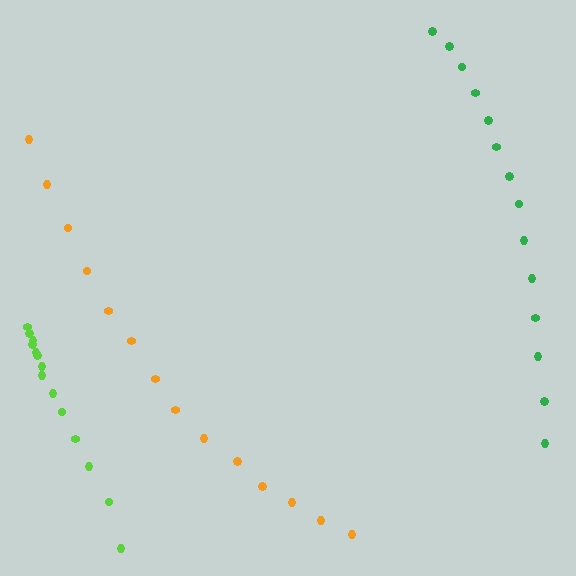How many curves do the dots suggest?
There are 3 distinct paths.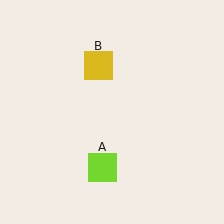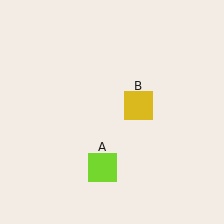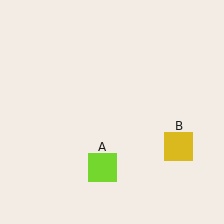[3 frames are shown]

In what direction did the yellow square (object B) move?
The yellow square (object B) moved down and to the right.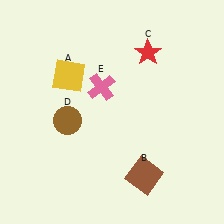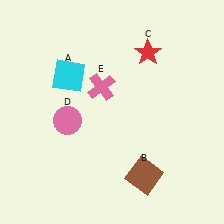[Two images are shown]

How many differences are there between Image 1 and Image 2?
There are 2 differences between the two images.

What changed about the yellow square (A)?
In Image 1, A is yellow. In Image 2, it changed to cyan.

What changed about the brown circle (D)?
In Image 1, D is brown. In Image 2, it changed to pink.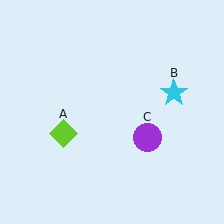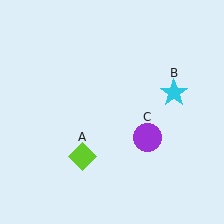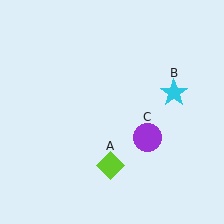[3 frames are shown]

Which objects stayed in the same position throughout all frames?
Cyan star (object B) and purple circle (object C) remained stationary.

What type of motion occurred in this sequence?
The lime diamond (object A) rotated counterclockwise around the center of the scene.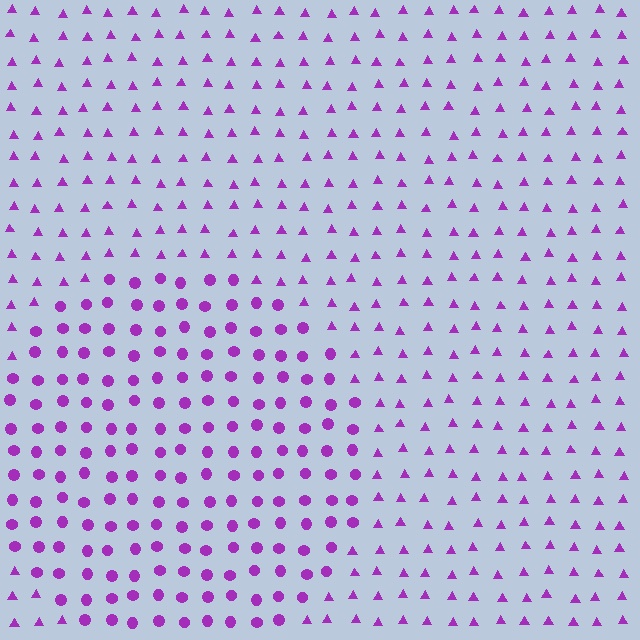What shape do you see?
I see a circle.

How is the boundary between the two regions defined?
The boundary is defined by a change in element shape: circles inside vs. triangles outside. All elements share the same color and spacing.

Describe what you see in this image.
The image is filled with small purple elements arranged in a uniform grid. A circle-shaped region contains circles, while the surrounding area contains triangles. The boundary is defined purely by the change in element shape.